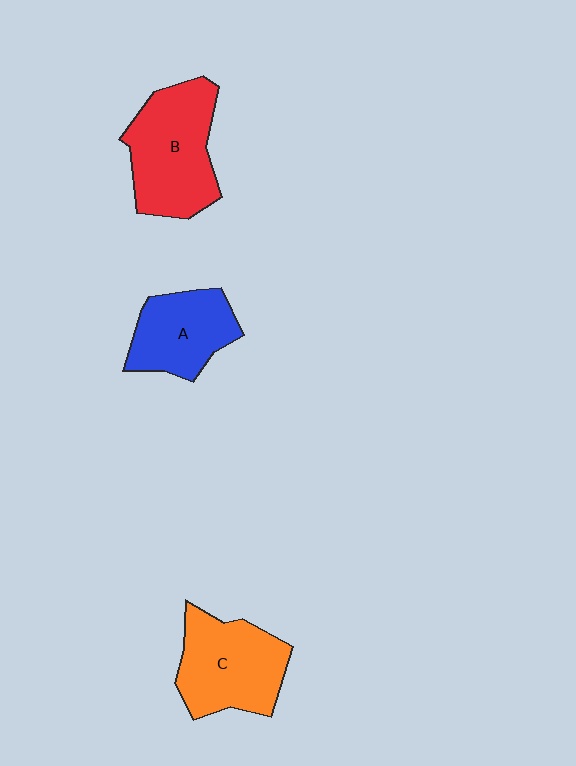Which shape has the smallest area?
Shape A (blue).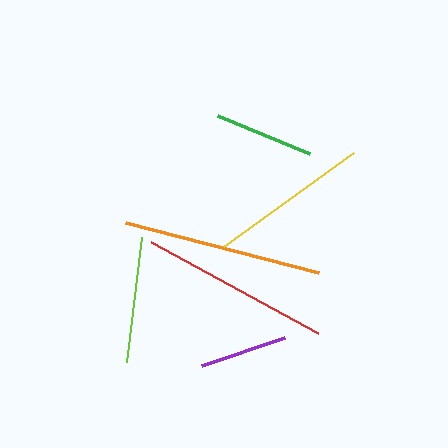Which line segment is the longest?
The orange line is the longest at approximately 199 pixels.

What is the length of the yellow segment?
The yellow segment is approximately 161 pixels long.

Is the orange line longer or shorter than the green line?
The orange line is longer than the green line.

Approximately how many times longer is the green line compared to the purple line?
The green line is approximately 1.1 times the length of the purple line.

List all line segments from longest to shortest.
From longest to shortest: orange, red, yellow, lime, green, purple.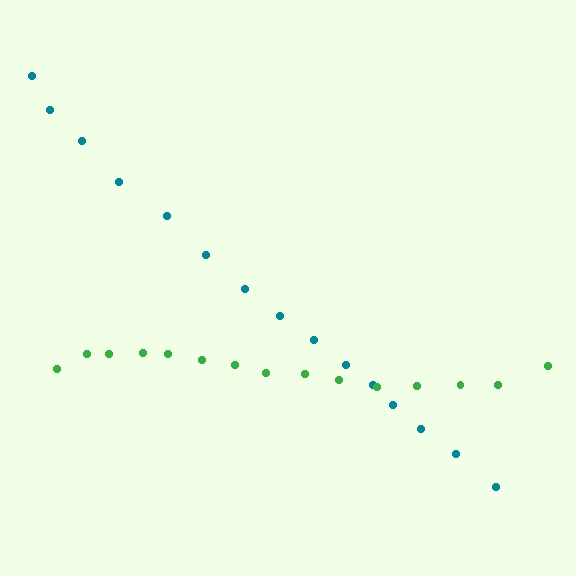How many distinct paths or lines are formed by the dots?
There are 2 distinct paths.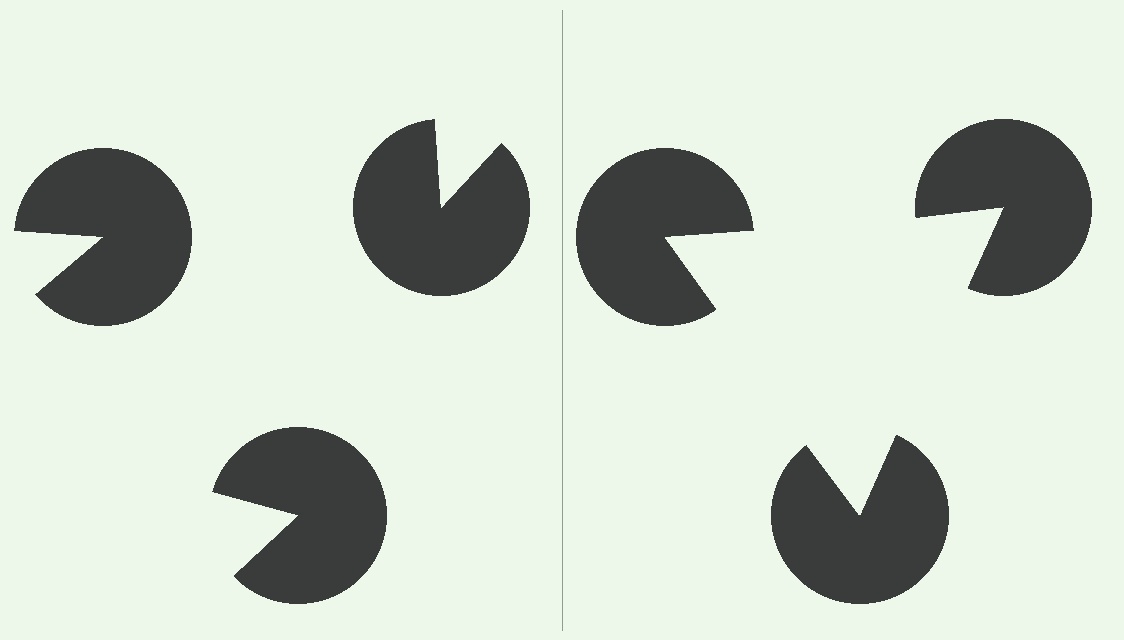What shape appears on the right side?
An illusory triangle.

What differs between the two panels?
The pac-man discs are positioned identically on both sides; only the wedge orientations differ. On the right they align to a triangle; on the left they are misaligned.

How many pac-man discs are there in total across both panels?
6 — 3 on each side.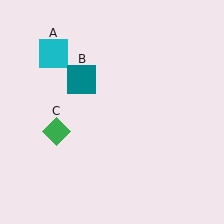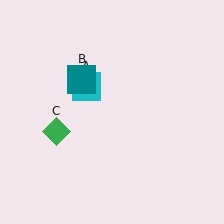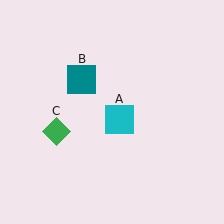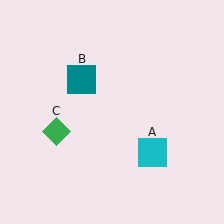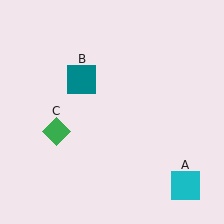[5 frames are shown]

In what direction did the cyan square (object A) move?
The cyan square (object A) moved down and to the right.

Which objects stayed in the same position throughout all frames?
Teal square (object B) and green diamond (object C) remained stationary.